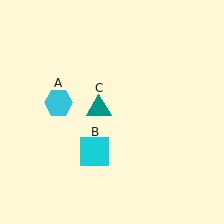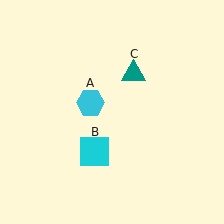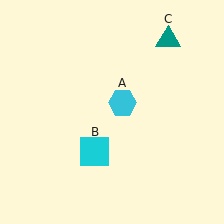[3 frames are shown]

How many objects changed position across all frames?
2 objects changed position: cyan hexagon (object A), teal triangle (object C).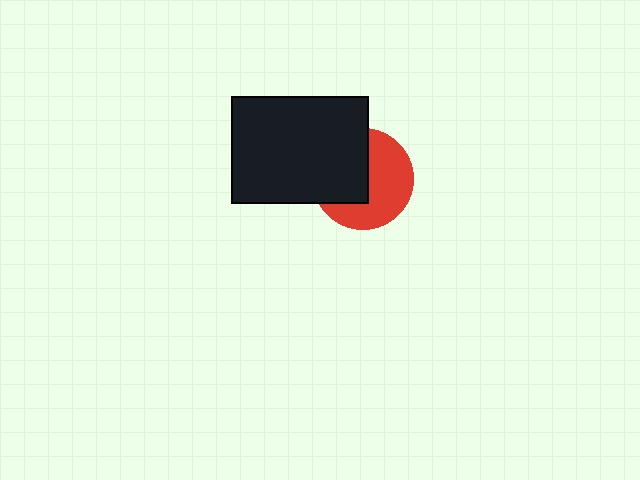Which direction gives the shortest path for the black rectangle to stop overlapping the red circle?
Moving left gives the shortest separation.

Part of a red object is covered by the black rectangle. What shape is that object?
It is a circle.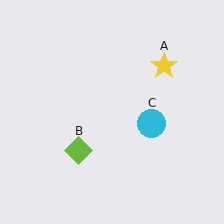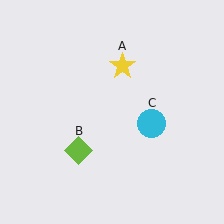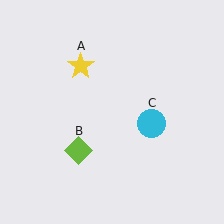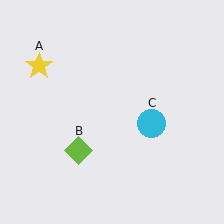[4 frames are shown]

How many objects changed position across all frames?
1 object changed position: yellow star (object A).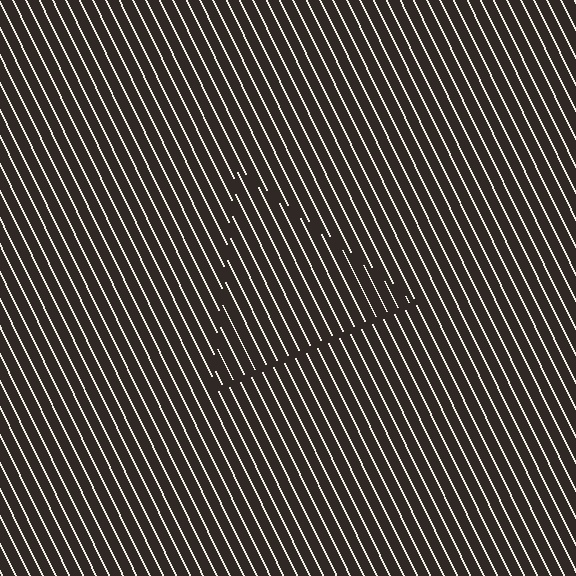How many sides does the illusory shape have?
3 sides — the line-ends trace a triangle.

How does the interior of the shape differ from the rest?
The interior of the shape contains the same grating, shifted by half a period — the contour is defined by the phase discontinuity where line-ends from the inner and outer gratings abut.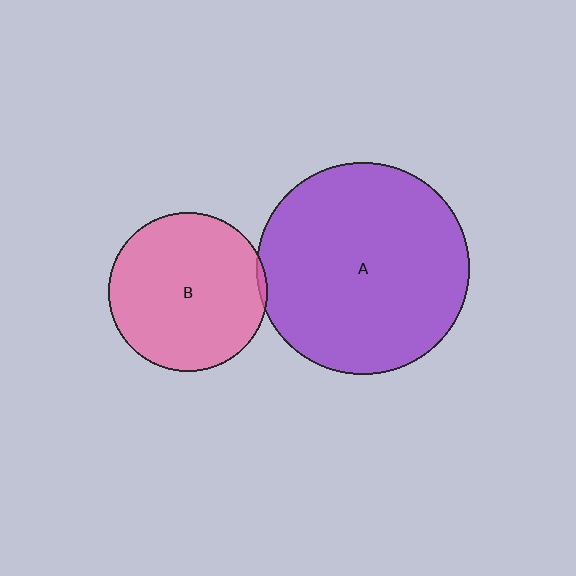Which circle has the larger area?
Circle A (purple).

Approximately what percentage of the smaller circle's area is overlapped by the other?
Approximately 5%.